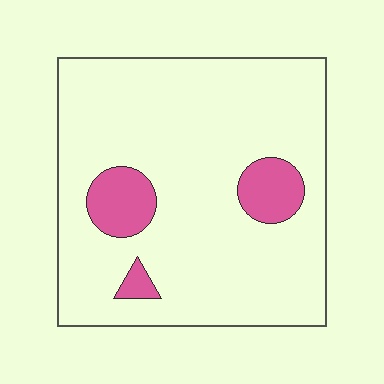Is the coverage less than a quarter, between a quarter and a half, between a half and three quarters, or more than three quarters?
Less than a quarter.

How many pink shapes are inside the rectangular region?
3.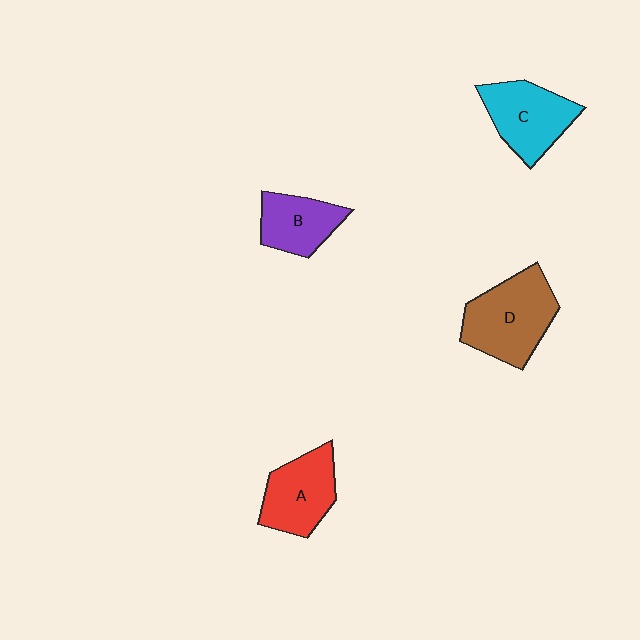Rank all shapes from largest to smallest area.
From largest to smallest: D (brown), C (cyan), A (red), B (purple).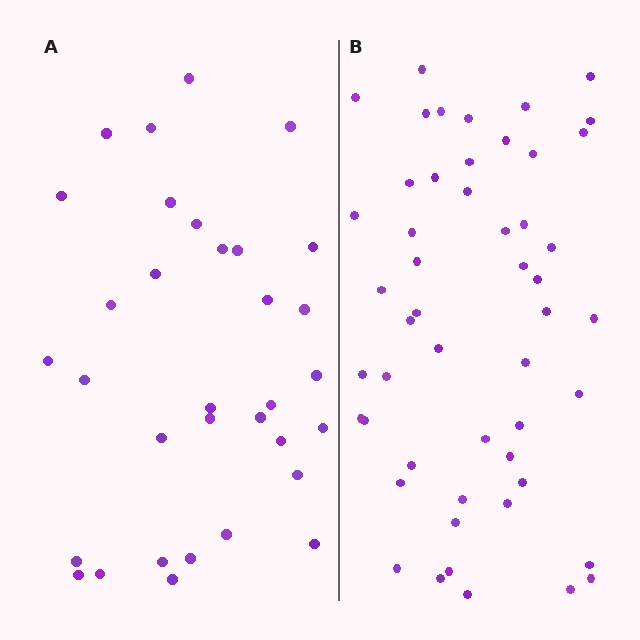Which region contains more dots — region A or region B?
Region B (the right region) has more dots.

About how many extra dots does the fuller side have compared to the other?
Region B has approximately 20 more dots than region A.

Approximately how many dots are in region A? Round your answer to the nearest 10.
About 30 dots. (The exact count is 33, which rounds to 30.)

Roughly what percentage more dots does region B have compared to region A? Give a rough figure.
About 55% more.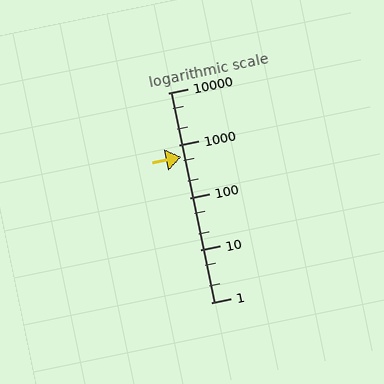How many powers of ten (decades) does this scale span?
The scale spans 4 decades, from 1 to 10000.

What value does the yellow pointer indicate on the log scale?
The pointer indicates approximately 600.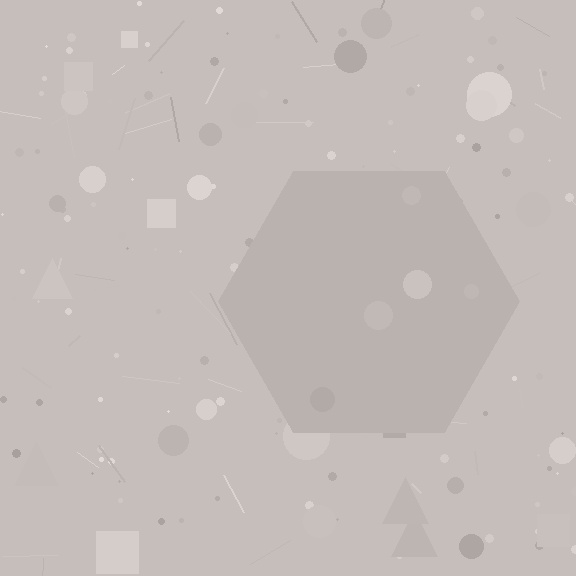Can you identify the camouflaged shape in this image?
The camouflaged shape is a hexagon.